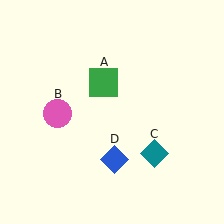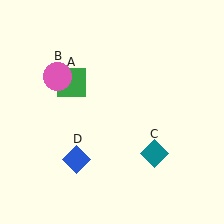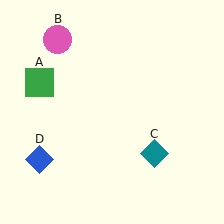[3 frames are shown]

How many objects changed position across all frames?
3 objects changed position: green square (object A), pink circle (object B), blue diamond (object D).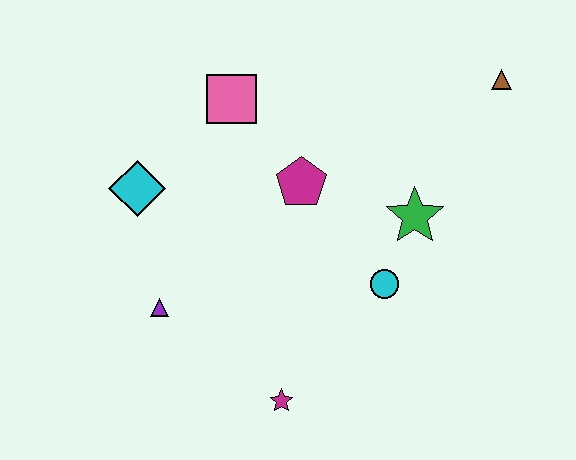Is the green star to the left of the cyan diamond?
No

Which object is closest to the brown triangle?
The green star is closest to the brown triangle.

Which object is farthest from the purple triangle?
The brown triangle is farthest from the purple triangle.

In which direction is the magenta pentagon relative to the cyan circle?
The magenta pentagon is above the cyan circle.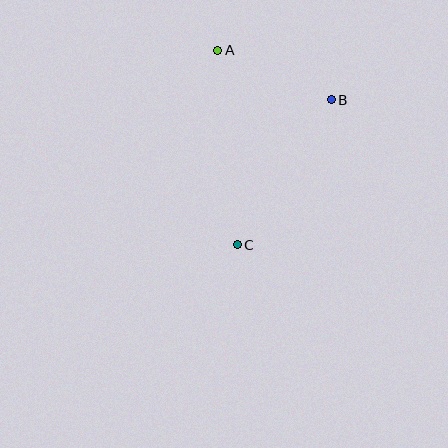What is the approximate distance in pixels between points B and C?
The distance between B and C is approximately 173 pixels.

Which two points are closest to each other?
Points A and B are closest to each other.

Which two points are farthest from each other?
Points A and C are farthest from each other.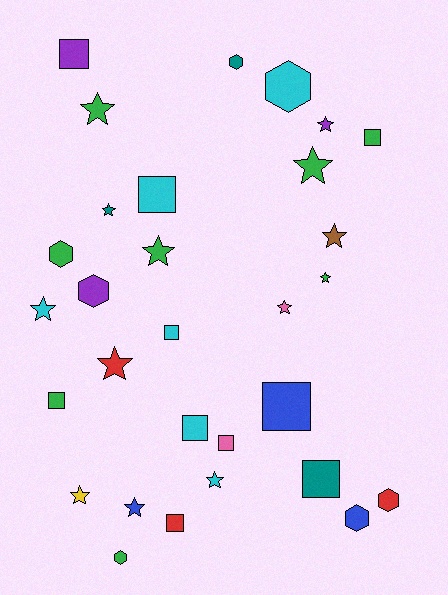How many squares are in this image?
There are 10 squares.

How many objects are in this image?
There are 30 objects.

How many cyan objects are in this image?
There are 6 cyan objects.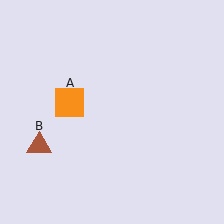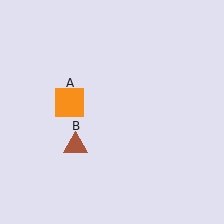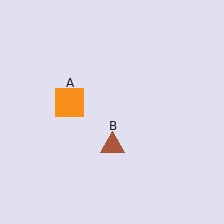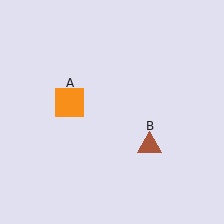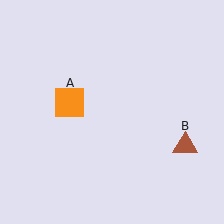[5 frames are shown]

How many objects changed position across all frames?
1 object changed position: brown triangle (object B).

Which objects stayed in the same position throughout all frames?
Orange square (object A) remained stationary.